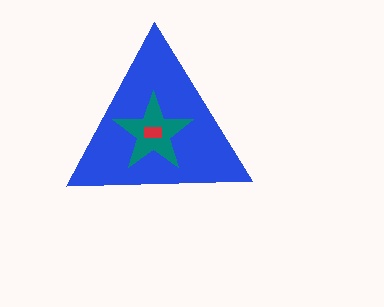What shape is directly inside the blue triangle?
The teal star.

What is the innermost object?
The red rectangle.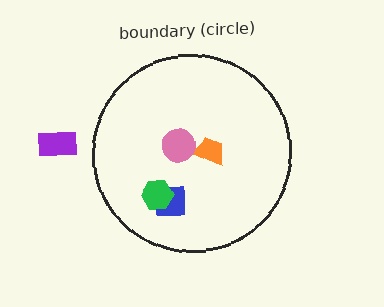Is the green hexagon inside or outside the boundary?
Inside.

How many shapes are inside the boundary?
4 inside, 1 outside.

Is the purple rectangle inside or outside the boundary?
Outside.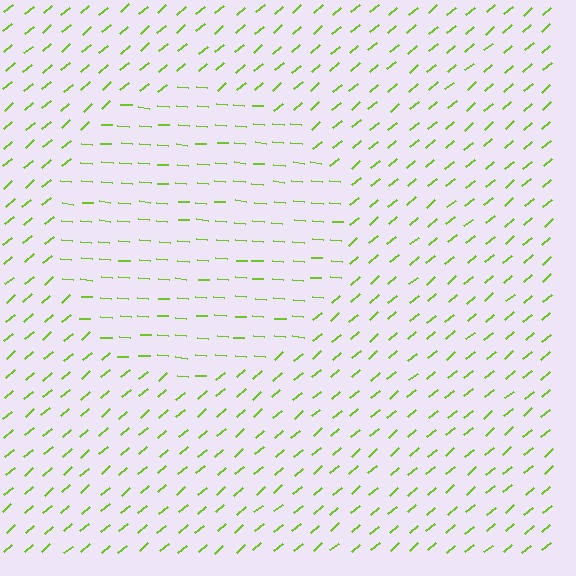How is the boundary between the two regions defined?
The boundary is defined purely by a change in line orientation (approximately 45 degrees difference). All lines are the same color and thickness.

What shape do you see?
I see a circle.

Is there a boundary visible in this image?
Yes, there is a texture boundary formed by a change in line orientation.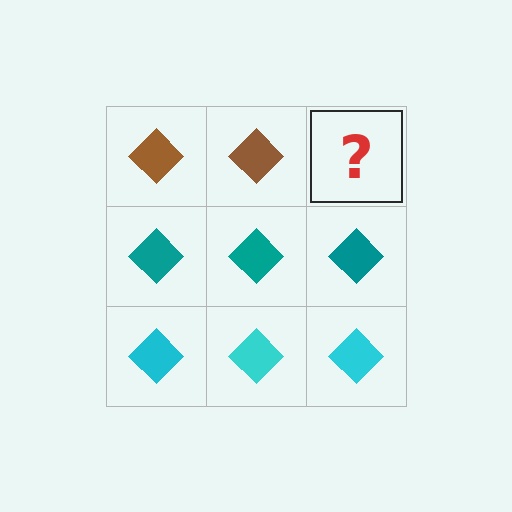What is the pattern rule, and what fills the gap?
The rule is that each row has a consistent color. The gap should be filled with a brown diamond.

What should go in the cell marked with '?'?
The missing cell should contain a brown diamond.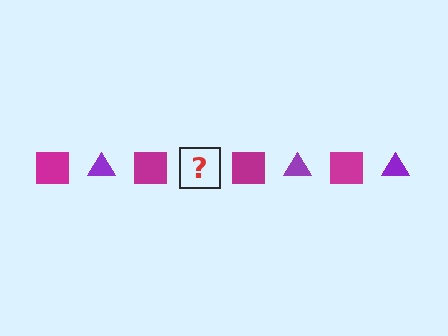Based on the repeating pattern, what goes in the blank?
The blank should be a purple triangle.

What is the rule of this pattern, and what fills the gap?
The rule is that the pattern alternates between magenta square and purple triangle. The gap should be filled with a purple triangle.